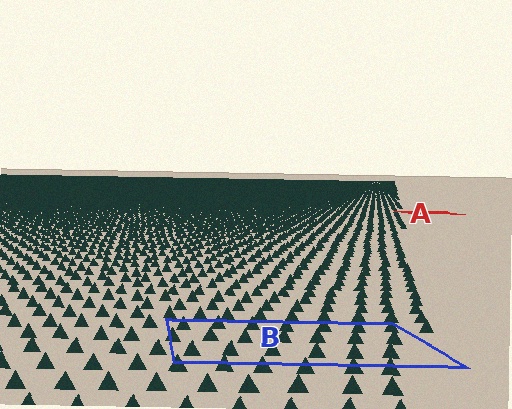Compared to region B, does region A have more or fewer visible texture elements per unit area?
Region A has more texture elements per unit area — they are packed more densely because it is farther away.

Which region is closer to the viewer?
Region B is closer. The texture elements there are larger and more spread out.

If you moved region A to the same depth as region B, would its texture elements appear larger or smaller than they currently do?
They would appear larger. At a closer depth, the same texture elements are projected at a bigger on-screen size.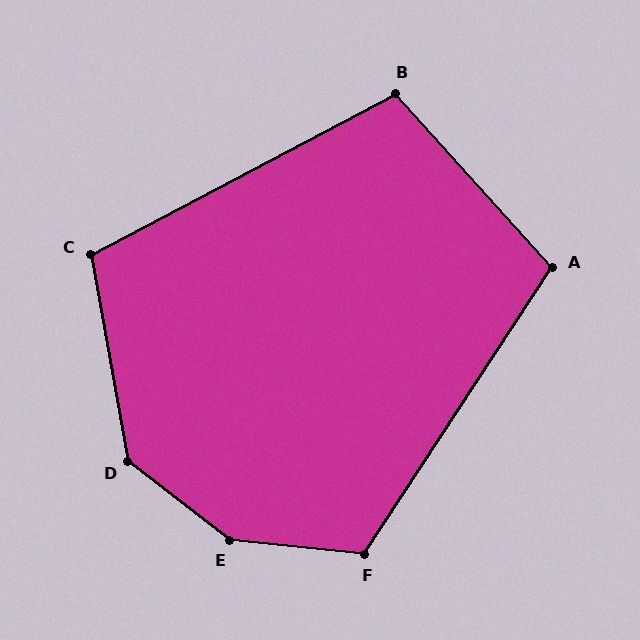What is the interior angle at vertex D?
Approximately 138 degrees (obtuse).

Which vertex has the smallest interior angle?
B, at approximately 104 degrees.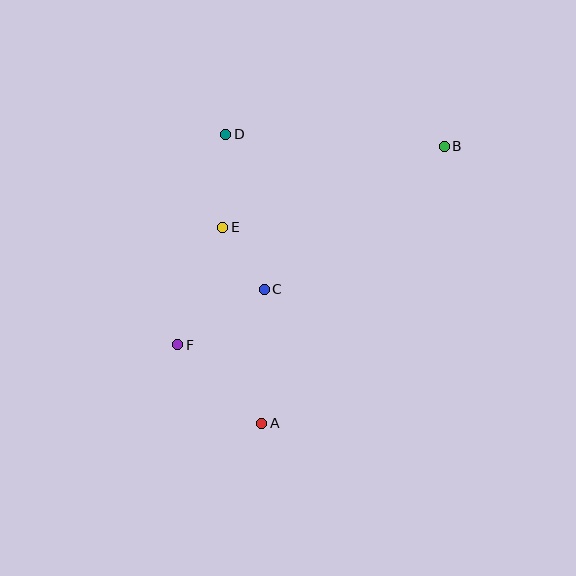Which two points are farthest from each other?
Points B and F are farthest from each other.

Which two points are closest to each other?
Points C and E are closest to each other.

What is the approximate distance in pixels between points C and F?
The distance between C and F is approximately 103 pixels.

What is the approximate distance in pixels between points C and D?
The distance between C and D is approximately 160 pixels.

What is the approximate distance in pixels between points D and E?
The distance between D and E is approximately 93 pixels.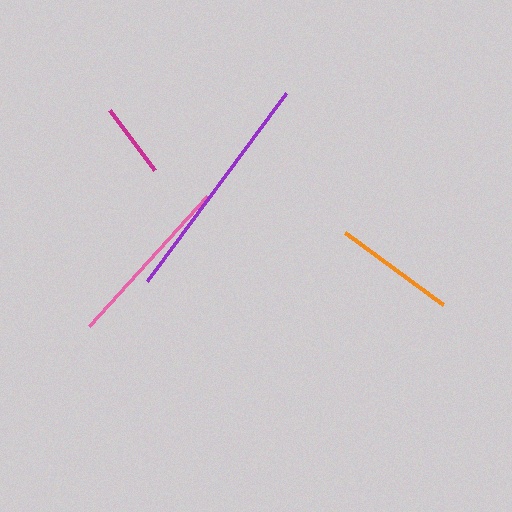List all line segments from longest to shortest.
From longest to shortest: purple, pink, orange, magenta.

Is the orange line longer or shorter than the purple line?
The purple line is longer than the orange line.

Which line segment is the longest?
The purple line is the longest at approximately 234 pixels.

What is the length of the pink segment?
The pink segment is approximately 175 pixels long.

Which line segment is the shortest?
The magenta line is the shortest at approximately 75 pixels.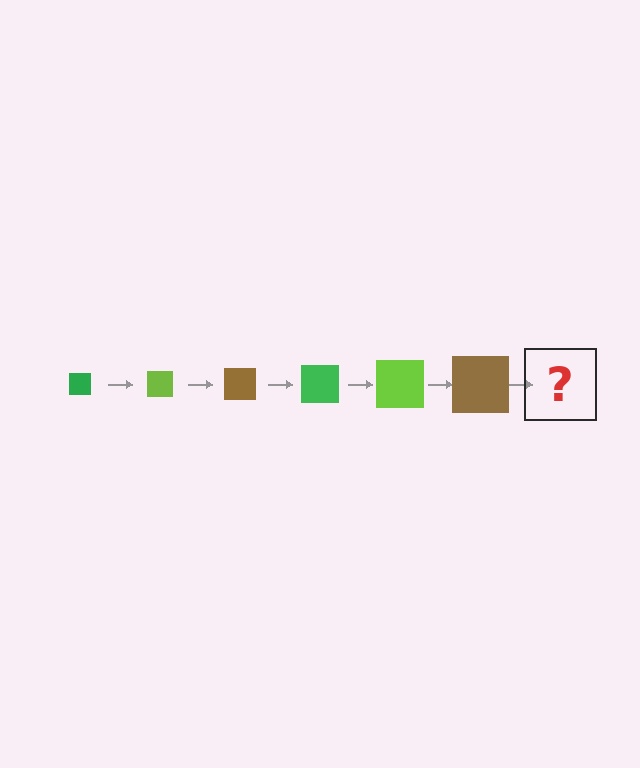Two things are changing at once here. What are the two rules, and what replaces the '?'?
The two rules are that the square grows larger each step and the color cycles through green, lime, and brown. The '?' should be a green square, larger than the previous one.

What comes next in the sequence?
The next element should be a green square, larger than the previous one.